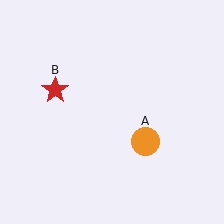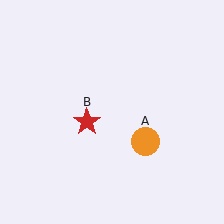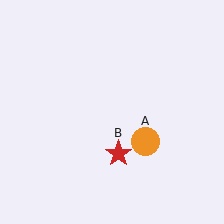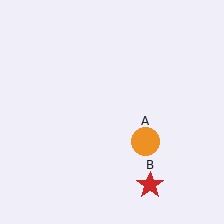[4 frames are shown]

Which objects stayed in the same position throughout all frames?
Orange circle (object A) remained stationary.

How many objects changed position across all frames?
1 object changed position: red star (object B).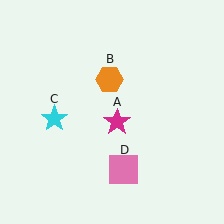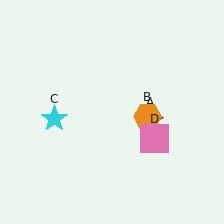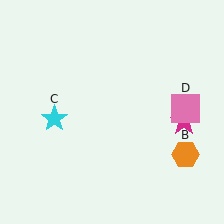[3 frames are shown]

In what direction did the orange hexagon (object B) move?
The orange hexagon (object B) moved down and to the right.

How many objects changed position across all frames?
3 objects changed position: magenta star (object A), orange hexagon (object B), pink square (object D).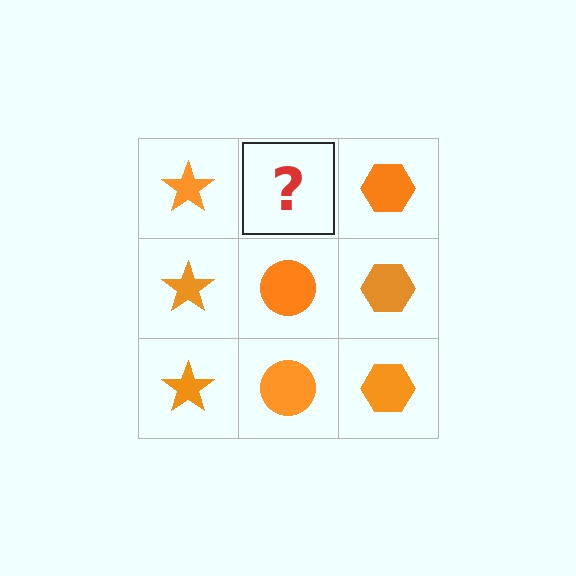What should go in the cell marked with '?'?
The missing cell should contain an orange circle.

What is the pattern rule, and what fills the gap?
The rule is that each column has a consistent shape. The gap should be filled with an orange circle.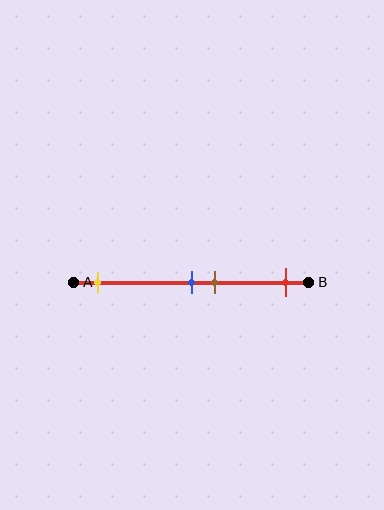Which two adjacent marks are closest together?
The blue and brown marks are the closest adjacent pair.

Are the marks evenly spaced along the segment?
No, the marks are not evenly spaced.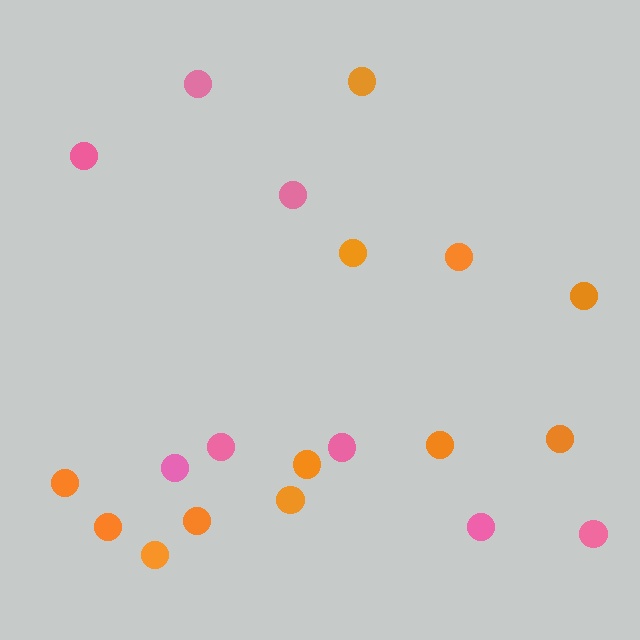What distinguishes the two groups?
There are 2 groups: one group of pink circles (8) and one group of orange circles (12).